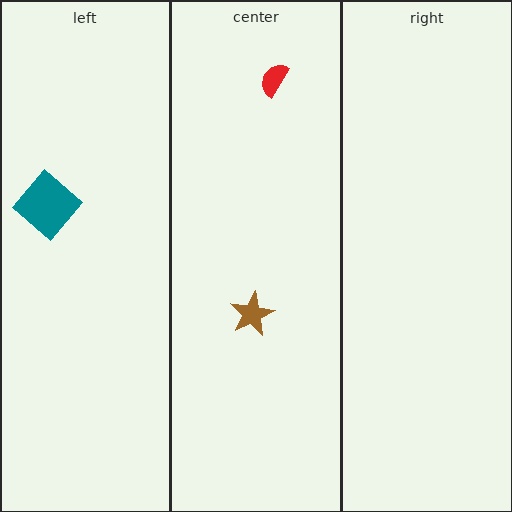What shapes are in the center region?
The brown star, the red semicircle.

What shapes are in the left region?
The teal diamond.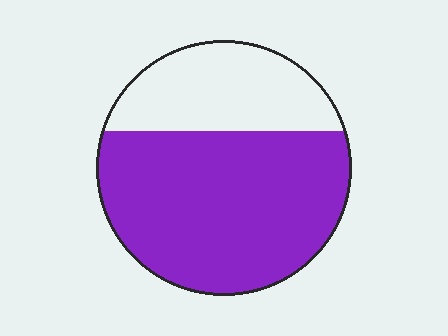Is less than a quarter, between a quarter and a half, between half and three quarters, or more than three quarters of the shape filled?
Between half and three quarters.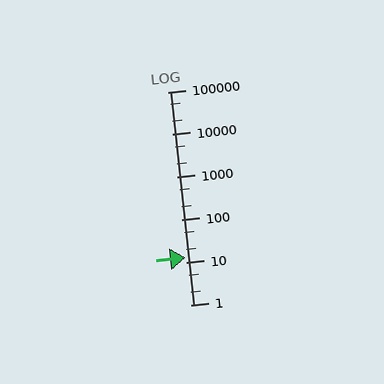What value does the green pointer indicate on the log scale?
The pointer indicates approximately 13.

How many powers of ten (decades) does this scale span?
The scale spans 5 decades, from 1 to 100000.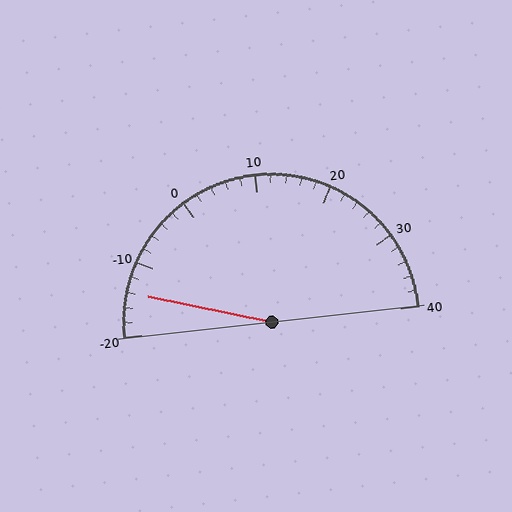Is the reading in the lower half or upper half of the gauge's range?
The reading is in the lower half of the range (-20 to 40).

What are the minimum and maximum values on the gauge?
The gauge ranges from -20 to 40.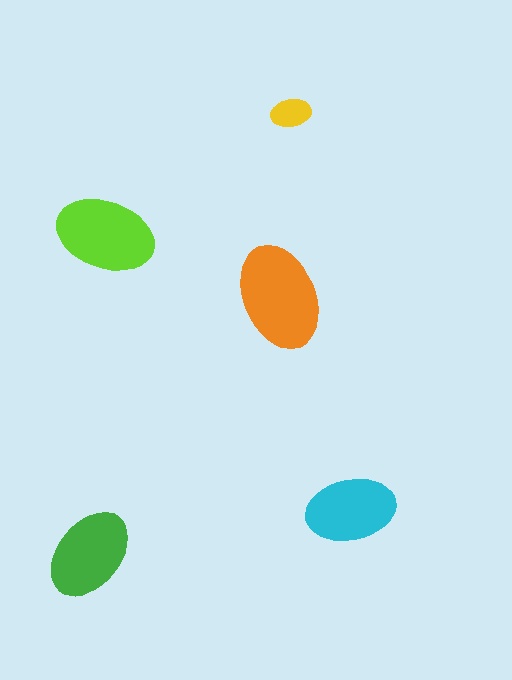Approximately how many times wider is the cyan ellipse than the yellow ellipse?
About 2 times wider.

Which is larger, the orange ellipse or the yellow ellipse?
The orange one.